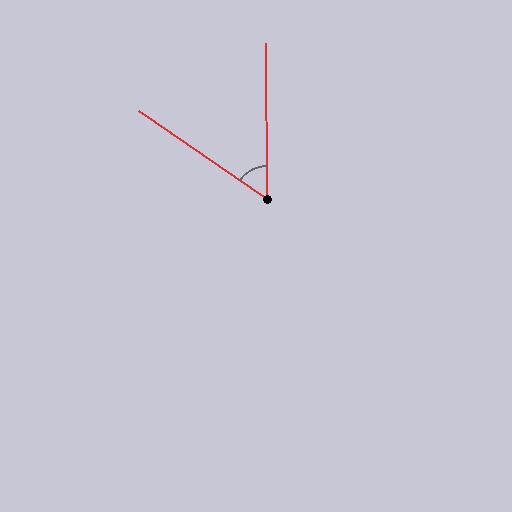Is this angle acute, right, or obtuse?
It is acute.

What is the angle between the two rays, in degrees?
Approximately 55 degrees.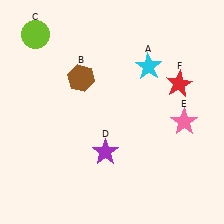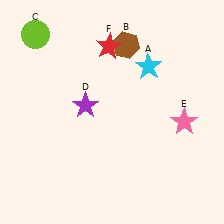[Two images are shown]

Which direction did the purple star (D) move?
The purple star (D) moved up.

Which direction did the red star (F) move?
The red star (F) moved left.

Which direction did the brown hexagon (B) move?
The brown hexagon (B) moved right.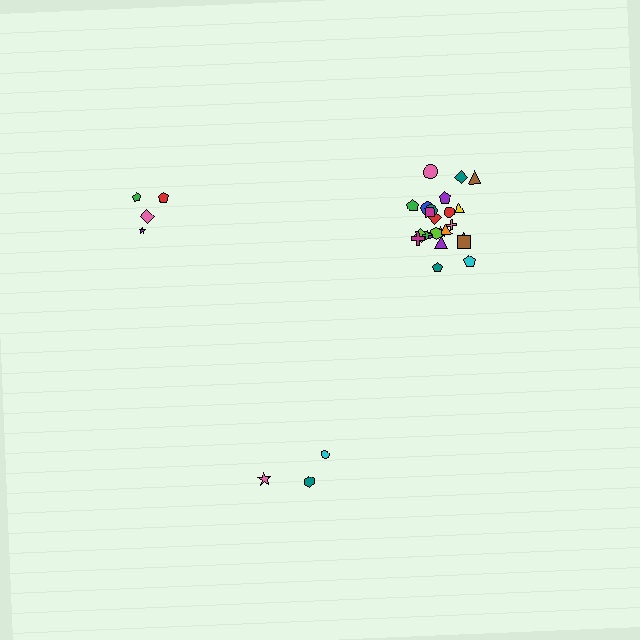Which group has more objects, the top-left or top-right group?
The top-right group.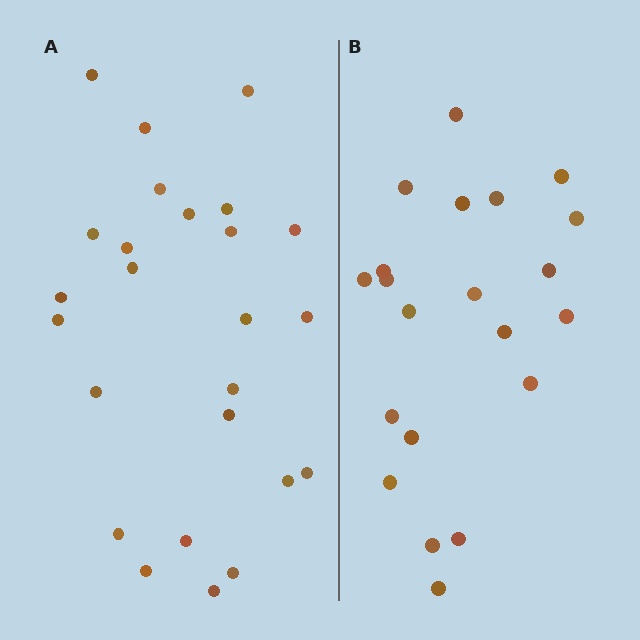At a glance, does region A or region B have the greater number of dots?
Region A (the left region) has more dots.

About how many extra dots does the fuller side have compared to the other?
Region A has about 4 more dots than region B.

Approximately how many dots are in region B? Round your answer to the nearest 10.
About 20 dots. (The exact count is 21, which rounds to 20.)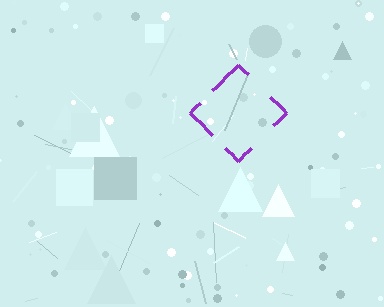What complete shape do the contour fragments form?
The contour fragments form a diamond.